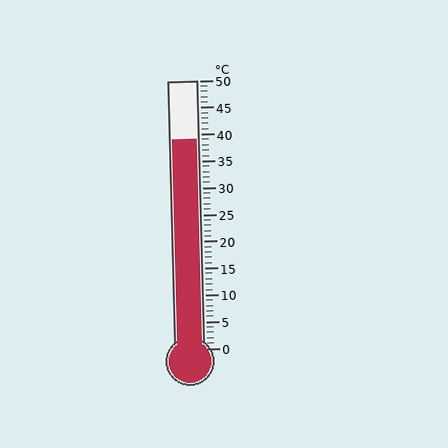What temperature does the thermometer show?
The thermometer shows approximately 39°C.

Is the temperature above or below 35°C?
The temperature is above 35°C.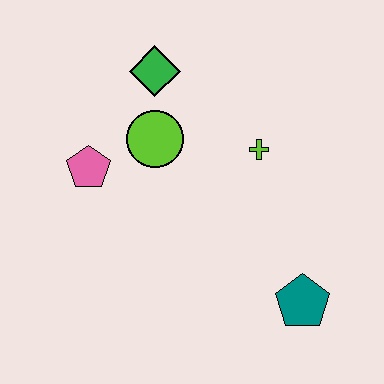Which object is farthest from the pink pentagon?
The teal pentagon is farthest from the pink pentagon.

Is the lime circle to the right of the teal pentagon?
No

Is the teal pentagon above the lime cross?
No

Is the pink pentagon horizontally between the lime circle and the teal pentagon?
No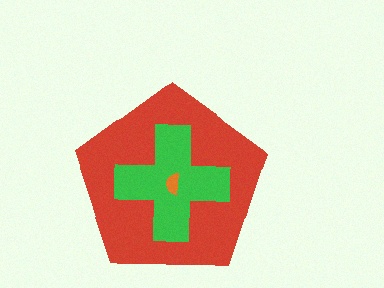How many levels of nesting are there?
3.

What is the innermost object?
The orange semicircle.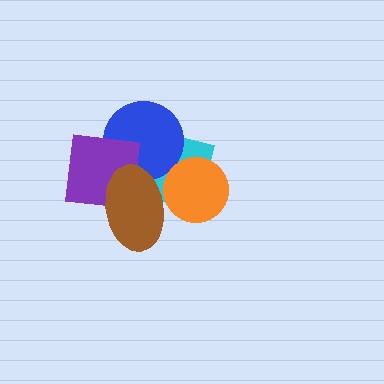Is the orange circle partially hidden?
Yes, it is partially covered by another shape.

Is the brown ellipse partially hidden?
No, no other shape covers it.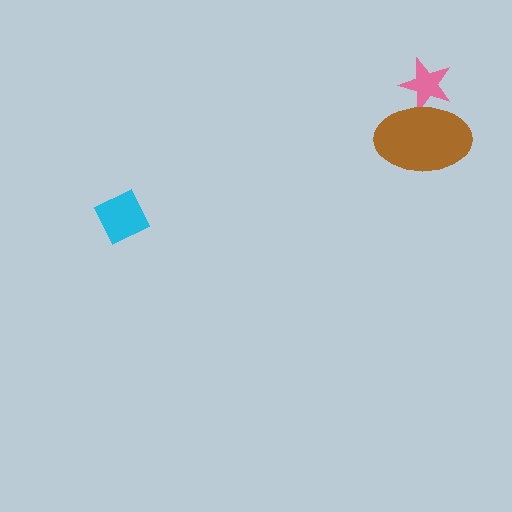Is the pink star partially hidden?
Yes, it is partially covered by another shape.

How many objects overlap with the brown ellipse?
1 object overlaps with the brown ellipse.